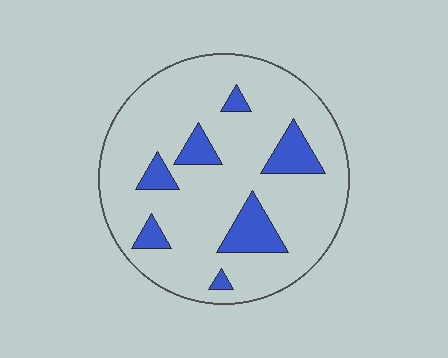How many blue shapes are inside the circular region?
7.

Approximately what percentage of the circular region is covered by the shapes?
Approximately 15%.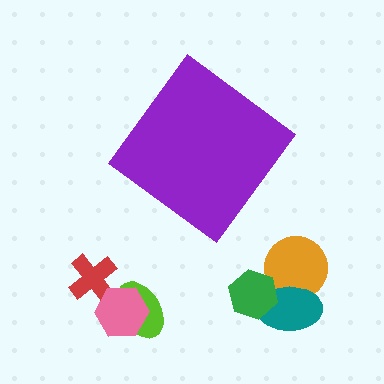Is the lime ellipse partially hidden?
No, the lime ellipse is fully visible.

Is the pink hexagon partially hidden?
No, the pink hexagon is fully visible.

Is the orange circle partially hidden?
No, the orange circle is fully visible.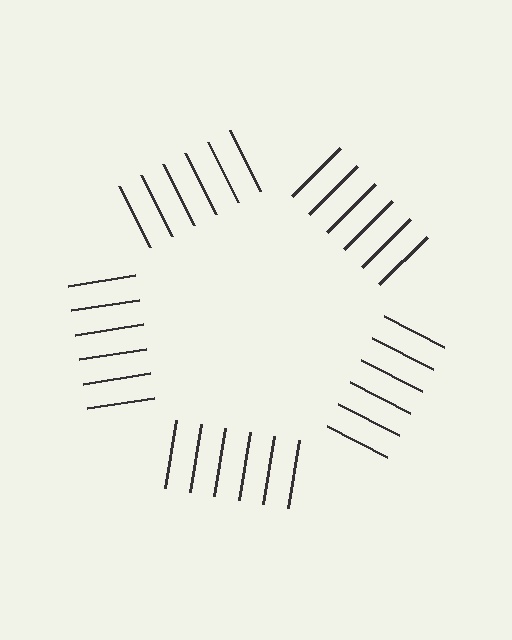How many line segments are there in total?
30 — 6 along each of the 5 edges.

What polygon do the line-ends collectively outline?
An illusory pentagon — the line segments terminate on its edges but no continuous stroke is drawn.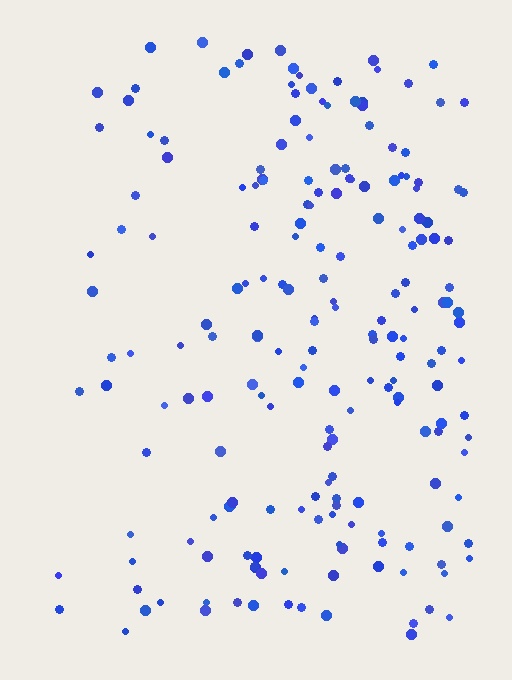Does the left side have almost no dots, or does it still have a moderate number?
Still a moderate number, just noticeably fewer than the right.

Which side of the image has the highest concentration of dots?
The right.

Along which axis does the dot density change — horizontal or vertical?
Horizontal.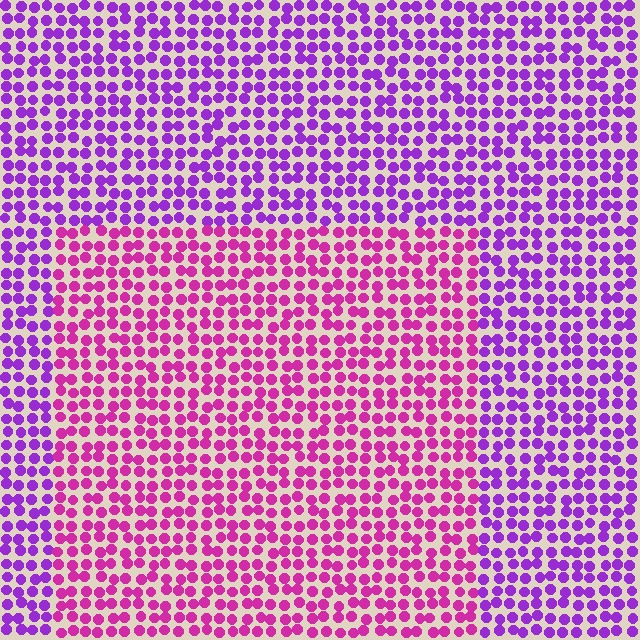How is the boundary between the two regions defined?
The boundary is defined purely by a slight shift in hue (about 35 degrees). Spacing, size, and orientation are identical on both sides.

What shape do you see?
I see a rectangle.